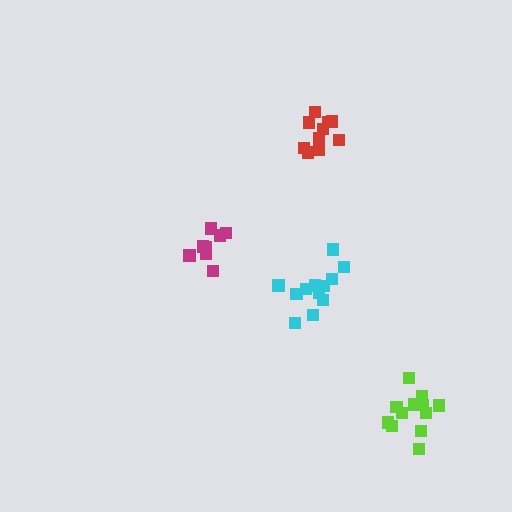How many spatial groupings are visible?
There are 4 spatial groupings.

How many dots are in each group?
Group 1: 10 dots, Group 2: 12 dots, Group 3: 12 dots, Group 4: 8 dots (42 total).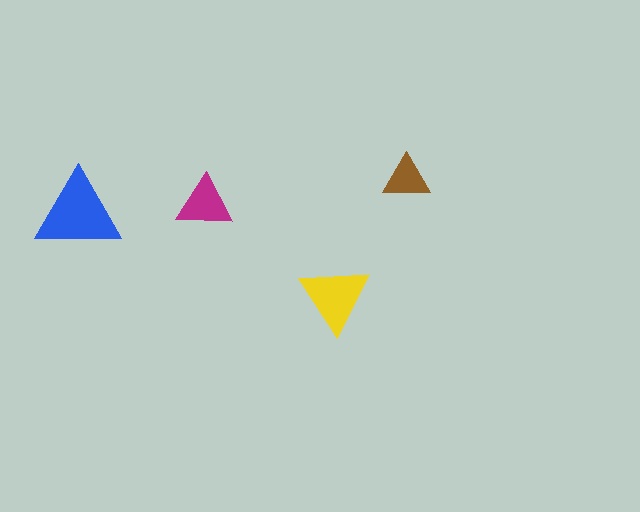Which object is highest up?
The brown triangle is topmost.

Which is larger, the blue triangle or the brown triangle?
The blue one.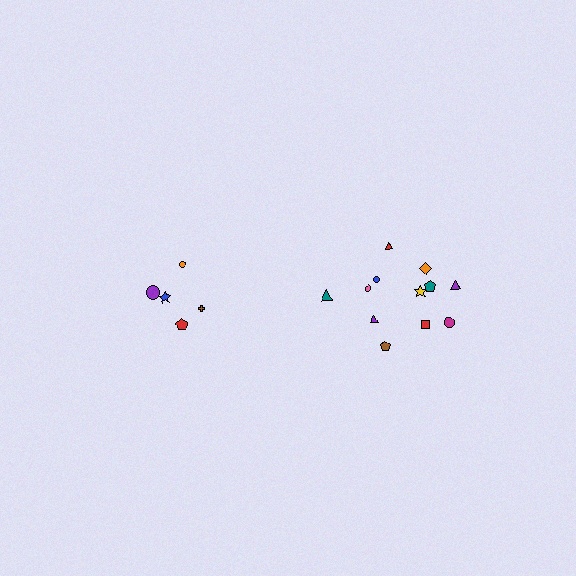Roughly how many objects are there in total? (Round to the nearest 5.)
Roughly 15 objects in total.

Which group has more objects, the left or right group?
The right group.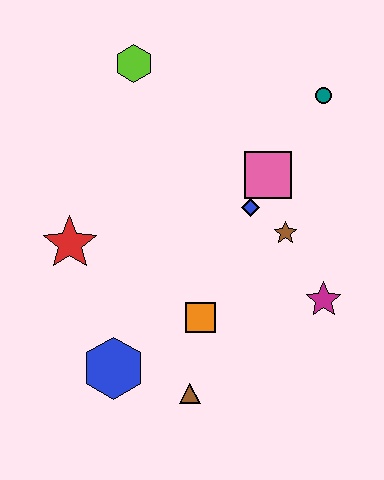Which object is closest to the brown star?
The blue diamond is closest to the brown star.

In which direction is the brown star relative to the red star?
The brown star is to the right of the red star.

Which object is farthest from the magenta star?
The lime hexagon is farthest from the magenta star.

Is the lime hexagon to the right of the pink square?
No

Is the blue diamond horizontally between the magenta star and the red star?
Yes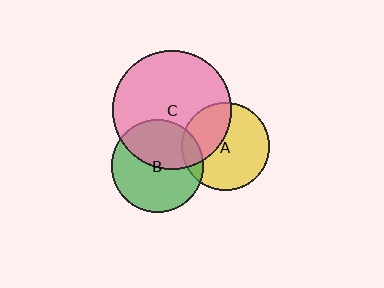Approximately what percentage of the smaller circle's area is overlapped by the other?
Approximately 45%.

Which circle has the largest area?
Circle C (pink).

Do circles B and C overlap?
Yes.